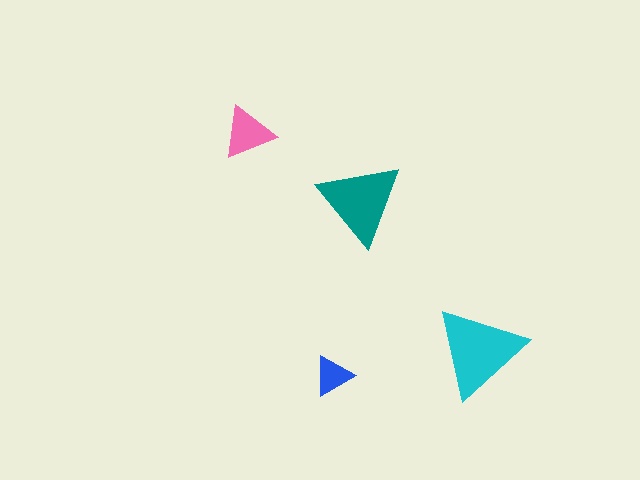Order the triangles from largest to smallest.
the cyan one, the teal one, the pink one, the blue one.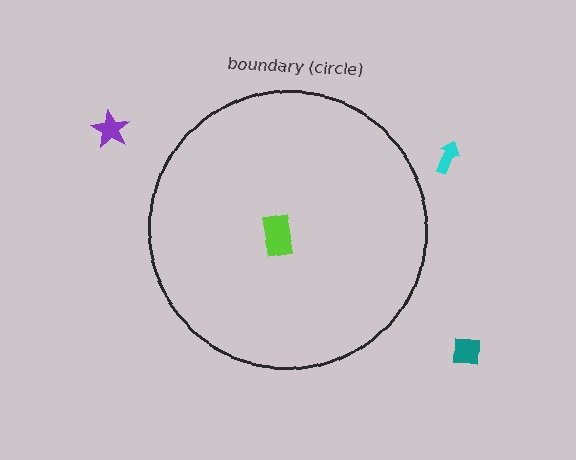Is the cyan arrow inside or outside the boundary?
Outside.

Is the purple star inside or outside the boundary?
Outside.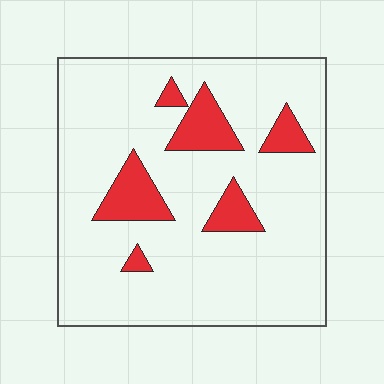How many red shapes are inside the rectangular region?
6.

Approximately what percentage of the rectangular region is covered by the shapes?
Approximately 15%.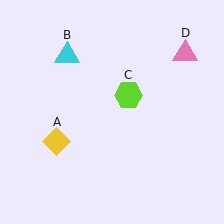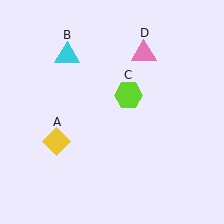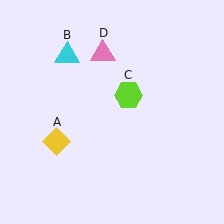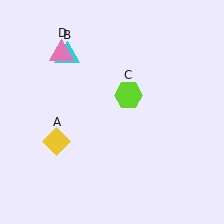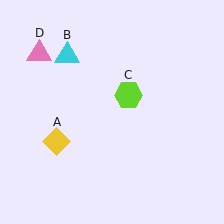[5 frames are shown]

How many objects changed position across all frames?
1 object changed position: pink triangle (object D).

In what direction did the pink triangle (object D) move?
The pink triangle (object D) moved left.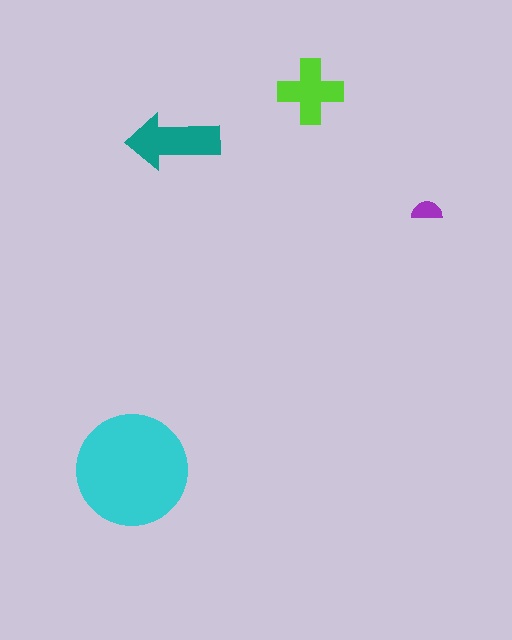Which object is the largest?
The cyan circle.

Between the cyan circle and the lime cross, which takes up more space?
The cyan circle.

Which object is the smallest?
The purple semicircle.